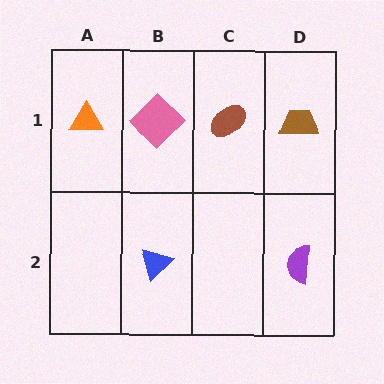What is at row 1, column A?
An orange triangle.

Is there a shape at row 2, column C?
No, that cell is empty.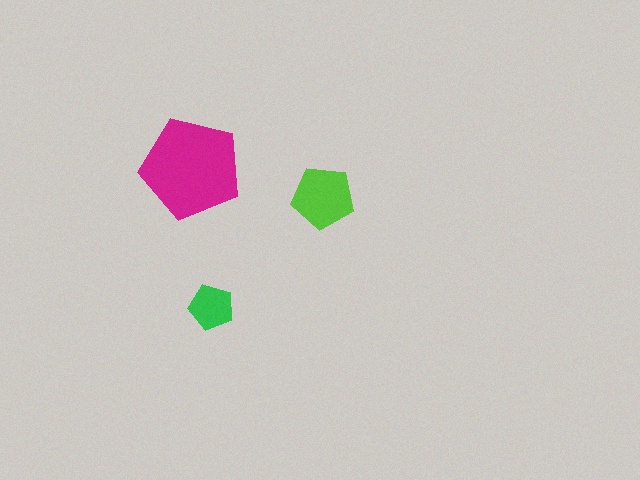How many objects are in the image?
There are 3 objects in the image.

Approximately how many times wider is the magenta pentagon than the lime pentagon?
About 1.5 times wider.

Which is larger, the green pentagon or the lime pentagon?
The lime one.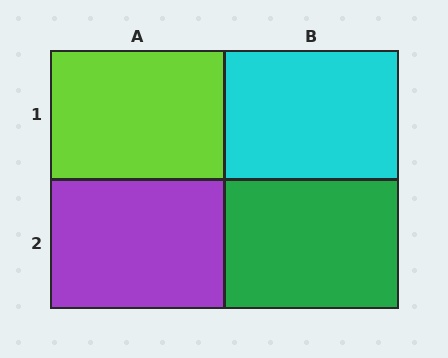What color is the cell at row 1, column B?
Cyan.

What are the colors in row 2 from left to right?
Purple, green.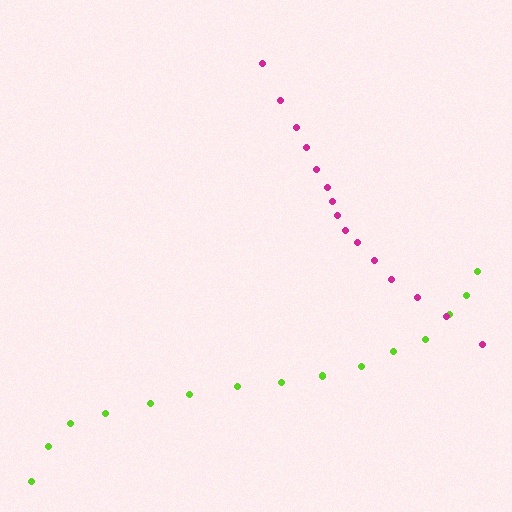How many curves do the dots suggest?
There are 2 distinct paths.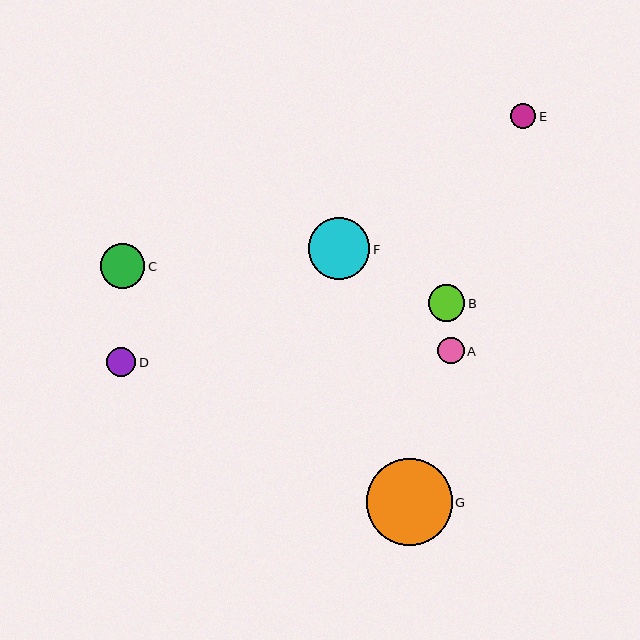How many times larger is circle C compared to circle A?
Circle C is approximately 1.7 times the size of circle A.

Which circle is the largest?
Circle G is the largest with a size of approximately 86 pixels.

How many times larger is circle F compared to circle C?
Circle F is approximately 1.4 times the size of circle C.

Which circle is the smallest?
Circle E is the smallest with a size of approximately 25 pixels.